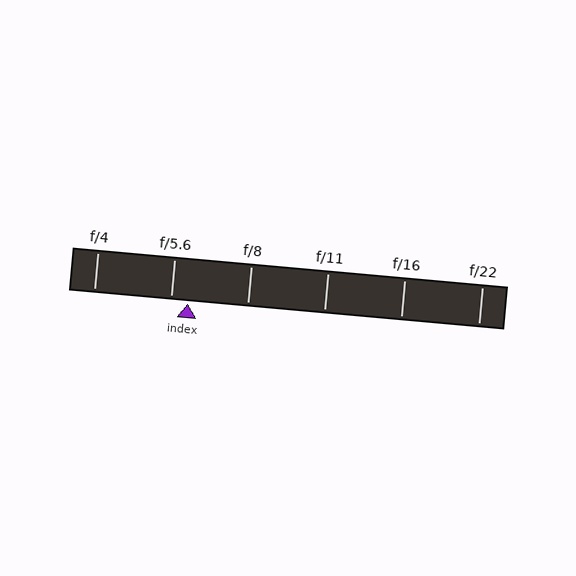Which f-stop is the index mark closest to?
The index mark is closest to f/5.6.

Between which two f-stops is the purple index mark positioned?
The index mark is between f/5.6 and f/8.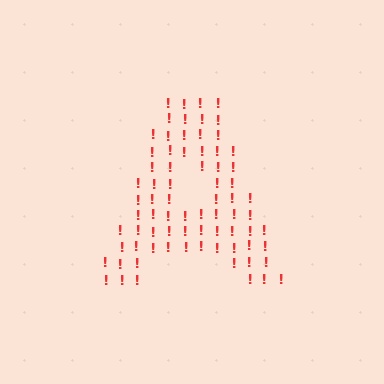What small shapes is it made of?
It is made of small exclamation marks.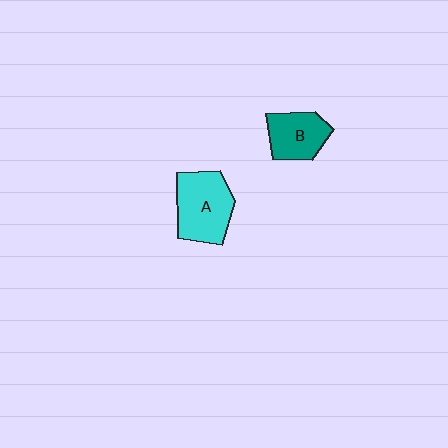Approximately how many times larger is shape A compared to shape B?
Approximately 1.4 times.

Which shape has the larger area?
Shape A (cyan).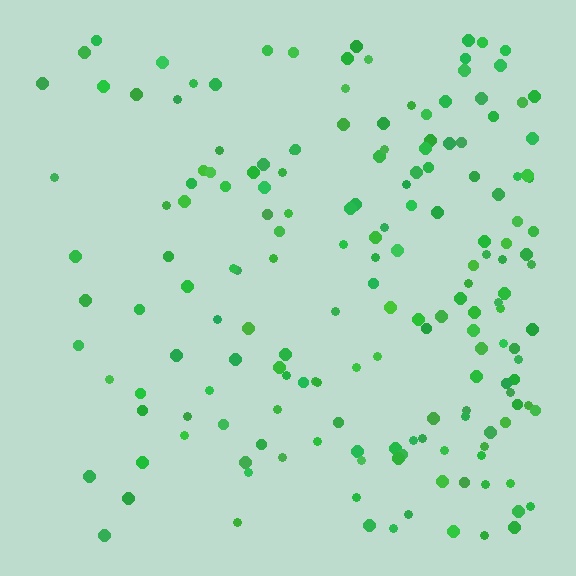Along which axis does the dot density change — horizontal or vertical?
Horizontal.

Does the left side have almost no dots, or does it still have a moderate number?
Still a moderate number, just noticeably fewer than the right.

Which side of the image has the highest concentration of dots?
The right.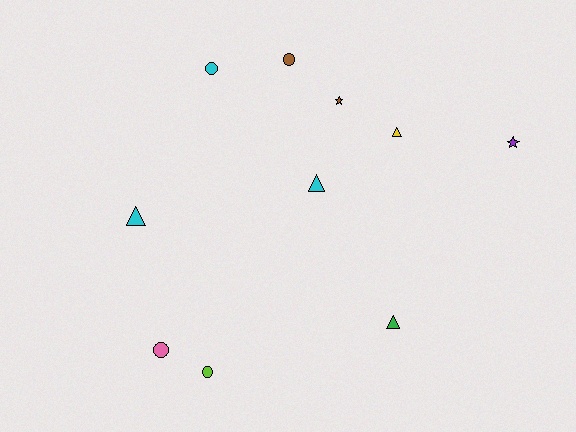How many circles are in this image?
There are 4 circles.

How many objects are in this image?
There are 10 objects.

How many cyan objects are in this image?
There are 3 cyan objects.